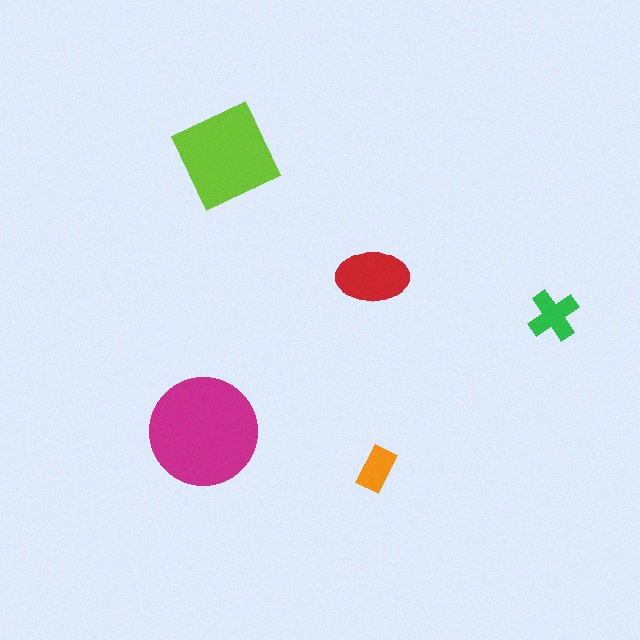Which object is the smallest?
The orange rectangle.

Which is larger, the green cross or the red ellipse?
The red ellipse.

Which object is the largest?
The magenta circle.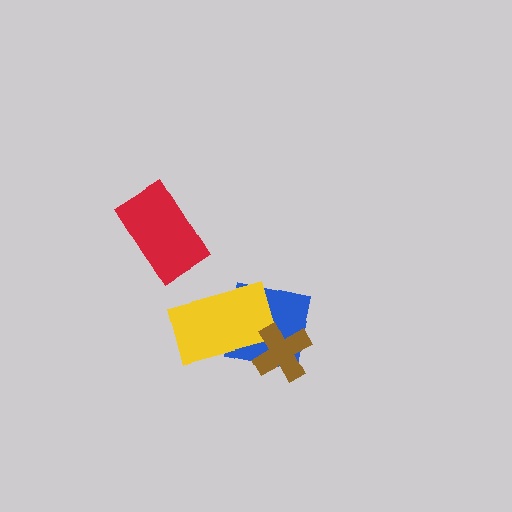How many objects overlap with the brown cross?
2 objects overlap with the brown cross.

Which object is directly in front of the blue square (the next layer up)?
The yellow rectangle is directly in front of the blue square.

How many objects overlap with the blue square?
2 objects overlap with the blue square.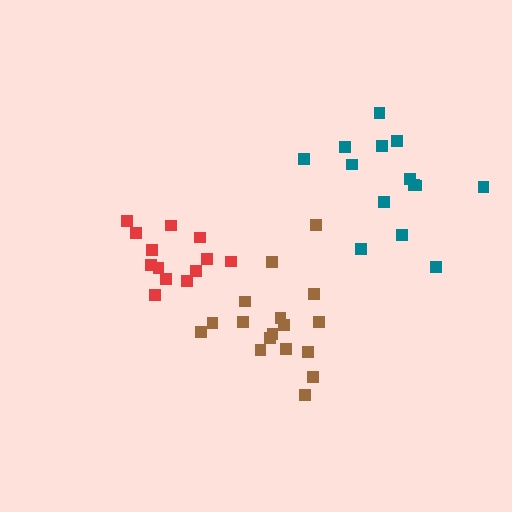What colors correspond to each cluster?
The clusters are colored: red, brown, teal.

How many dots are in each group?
Group 1: 13 dots, Group 2: 17 dots, Group 3: 14 dots (44 total).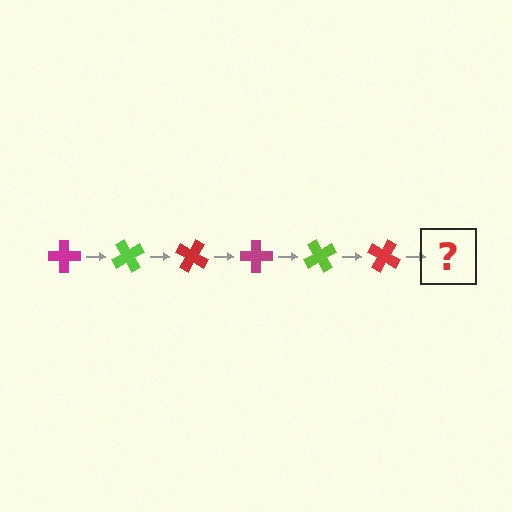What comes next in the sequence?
The next element should be a magenta cross, rotated 360 degrees from the start.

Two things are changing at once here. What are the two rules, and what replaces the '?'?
The two rules are that it rotates 60 degrees each step and the color cycles through magenta, lime, and red. The '?' should be a magenta cross, rotated 360 degrees from the start.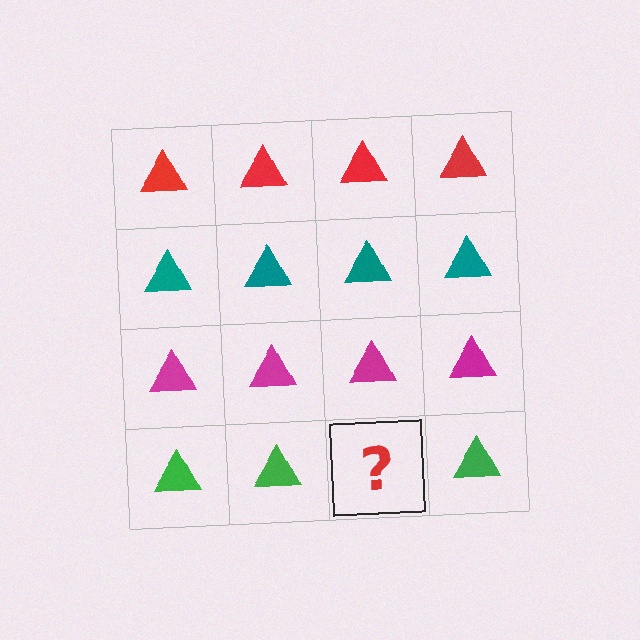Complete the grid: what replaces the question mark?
The question mark should be replaced with a green triangle.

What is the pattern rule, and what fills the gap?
The rule is that each row has a consistent color. The gap should be filled with a green triangle.